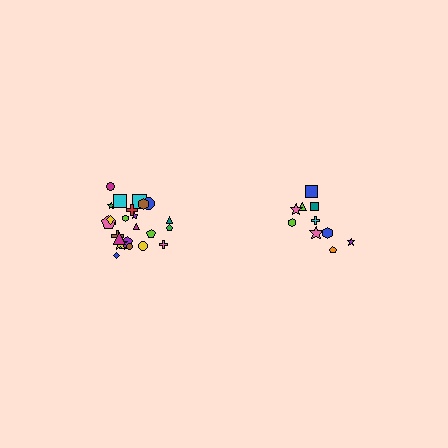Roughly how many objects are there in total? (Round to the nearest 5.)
Roughly 35 objects in total.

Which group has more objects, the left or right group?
The left group.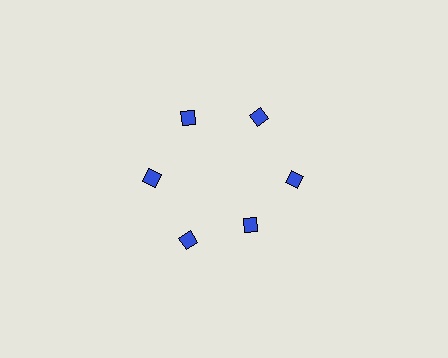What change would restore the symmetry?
The symmetry would be restored by moving it outward, back onto the ring so that all 6 diamonds sit at equal angles and equal distance from the center.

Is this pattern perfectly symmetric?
No. The 6 blue diamonds are arranged in a ring, but one element near the 5 o'clock position is pulled inward toward the center, breaking the 6-fold rotational symmetry.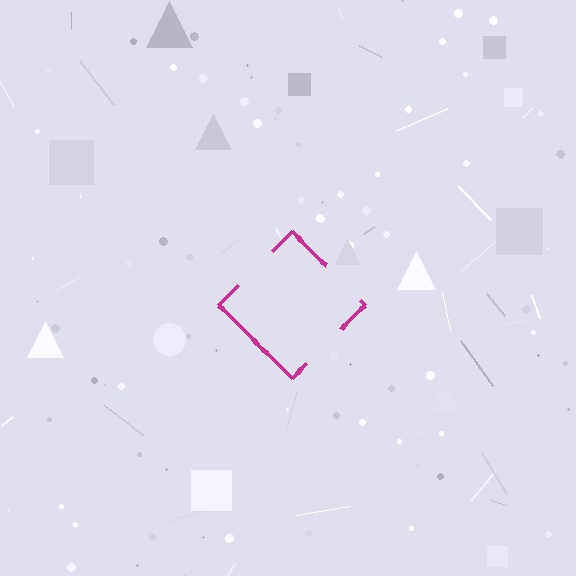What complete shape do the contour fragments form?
The contour fragments form a diamond.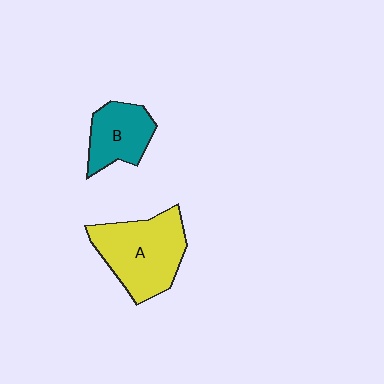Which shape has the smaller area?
Shape B (teal).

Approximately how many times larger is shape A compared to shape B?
Approximately 1.6 times.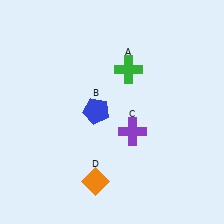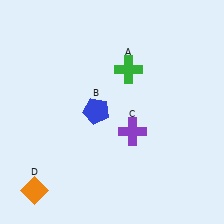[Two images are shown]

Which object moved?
The orange diamond (D) moved left.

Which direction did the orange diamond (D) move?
The orange diamond (D) moved left.